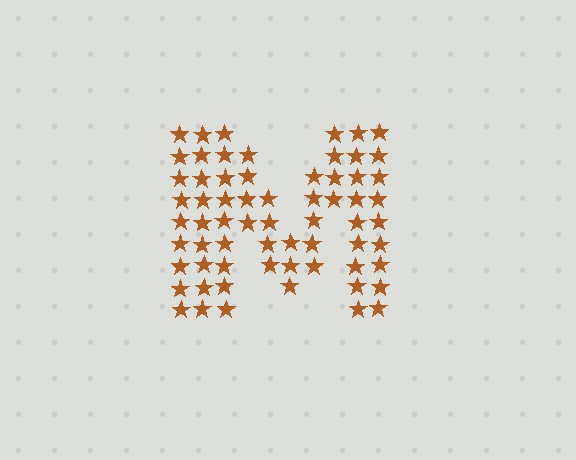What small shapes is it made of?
It is made of small stars.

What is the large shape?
The large shape is the letter M.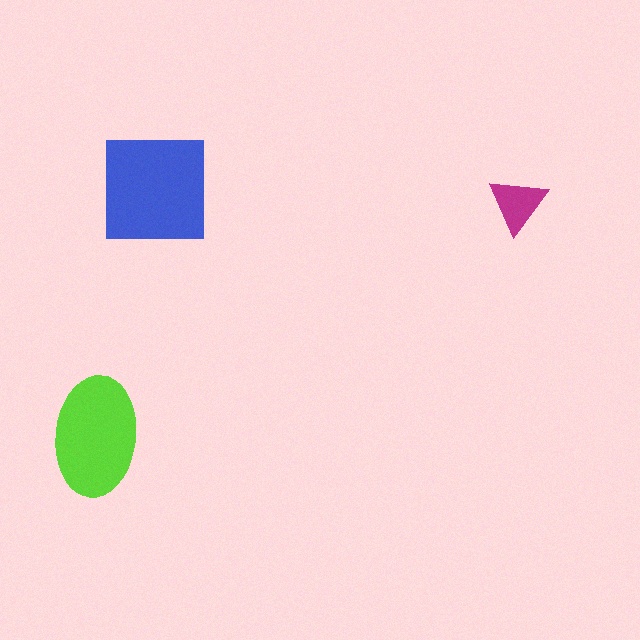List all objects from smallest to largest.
The magenta triangle, the lime ellipse, the blue square.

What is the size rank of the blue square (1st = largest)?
1st.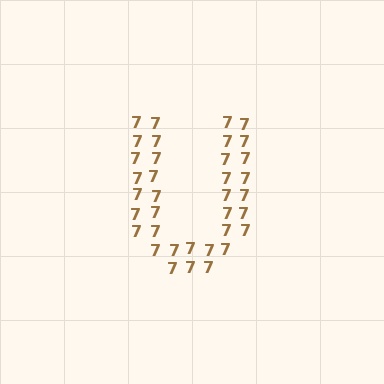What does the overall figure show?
The overall figure shows the letter U.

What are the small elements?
The small elements are digit 7's.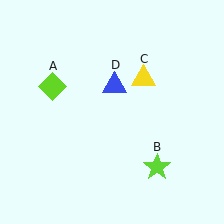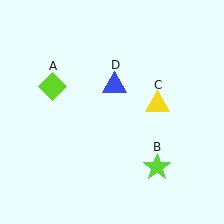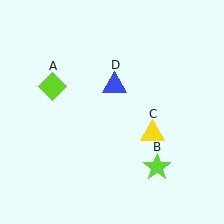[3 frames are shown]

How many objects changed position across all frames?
1 object changed position: yellow triangle (object C).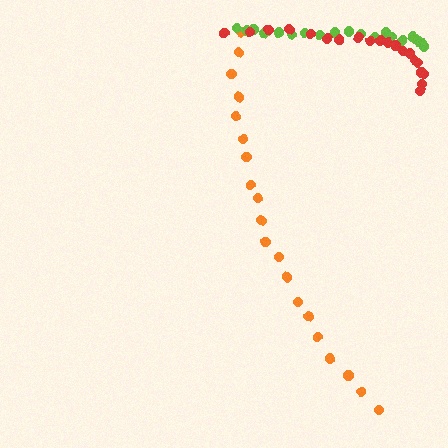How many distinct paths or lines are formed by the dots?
There are 3 distinct paths.